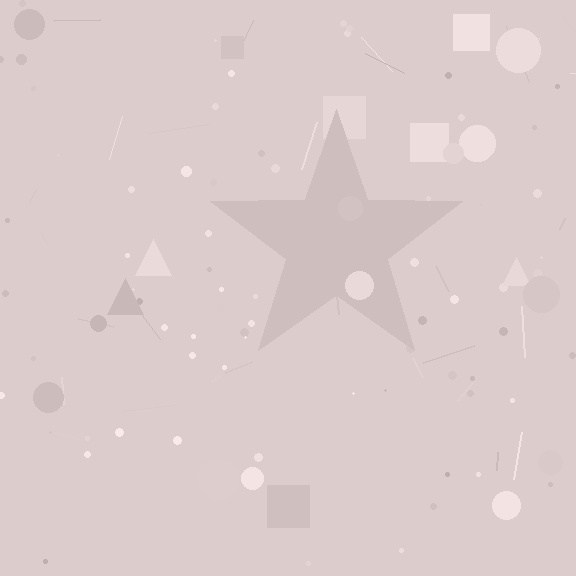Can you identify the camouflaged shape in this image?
The camouflaged shape is a star.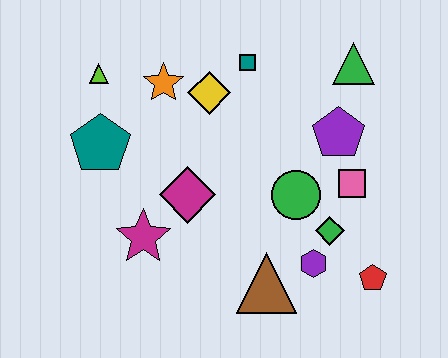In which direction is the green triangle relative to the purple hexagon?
The green triangle is above the purple hexagon.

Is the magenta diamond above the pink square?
No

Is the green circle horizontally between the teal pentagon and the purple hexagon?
Yes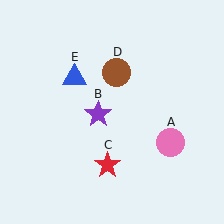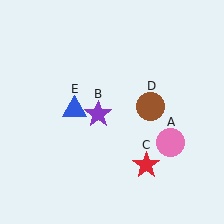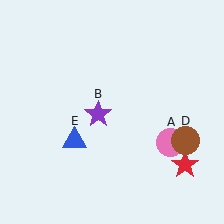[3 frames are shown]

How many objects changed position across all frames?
3 objects changed position: red star (object C), brown circle (object D), blue triangle (object E).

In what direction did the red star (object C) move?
The red star (object C) moved right.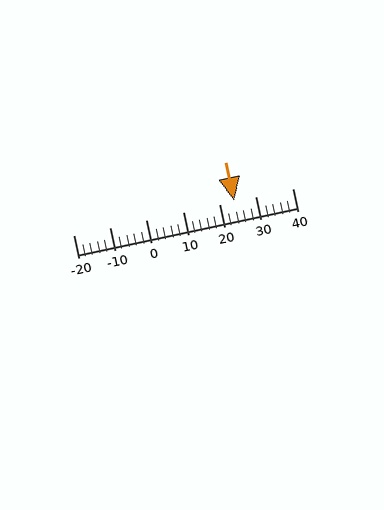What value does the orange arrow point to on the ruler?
The orange arrow points to approximately 24.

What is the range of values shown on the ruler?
The ruler shows values from -20 to 40.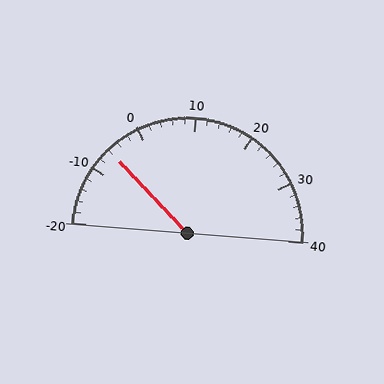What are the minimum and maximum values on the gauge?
The gauge ranges from -20 to 40.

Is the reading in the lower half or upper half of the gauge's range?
The reading is in the lower half of the range (-20 to 40).